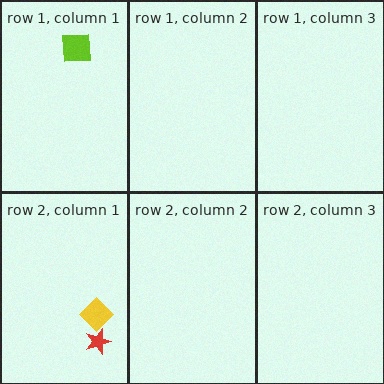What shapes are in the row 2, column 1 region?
The red star, the yellow diamond.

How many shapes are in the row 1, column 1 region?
1.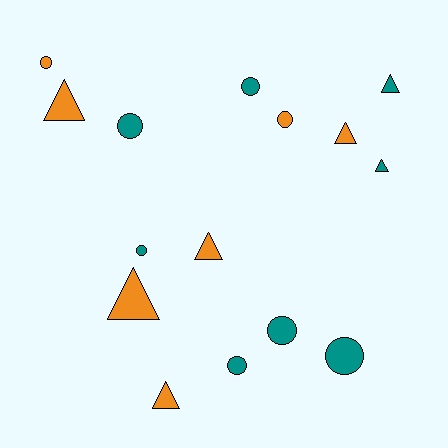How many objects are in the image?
There are 15 objects.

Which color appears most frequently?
Teal, with 8 objects.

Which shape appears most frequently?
Circle, with 8 objects.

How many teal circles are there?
There are 6 teal circles.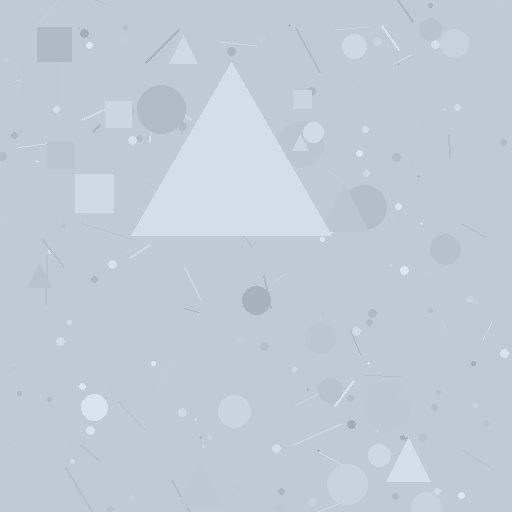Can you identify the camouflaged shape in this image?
The camouflaged shape is a triangle.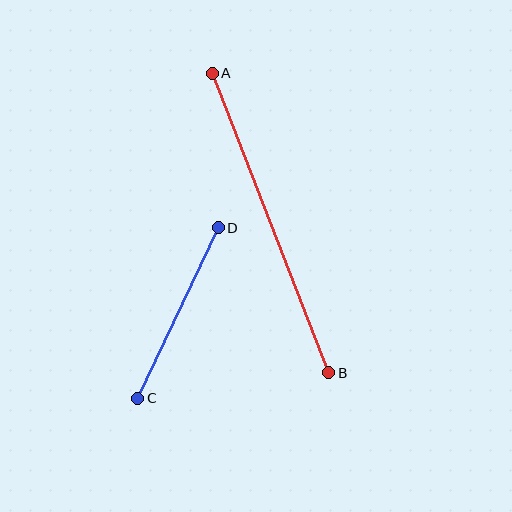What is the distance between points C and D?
The distance is approximately 189 pixels.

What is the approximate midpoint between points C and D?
The midpoint is at approximately (178, 313) pixels.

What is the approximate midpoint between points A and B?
The midpoint is at approximately (270, 223) pixels.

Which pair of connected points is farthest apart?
Points A and B are farthest apart.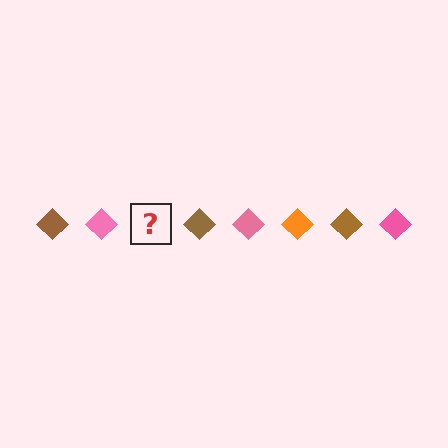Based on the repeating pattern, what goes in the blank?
The blank should be an orange diamond.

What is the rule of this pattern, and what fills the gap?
The rule is that the pattern cycles through brown, pink, orange diamonds. The gap should be filled with an orange diamond.